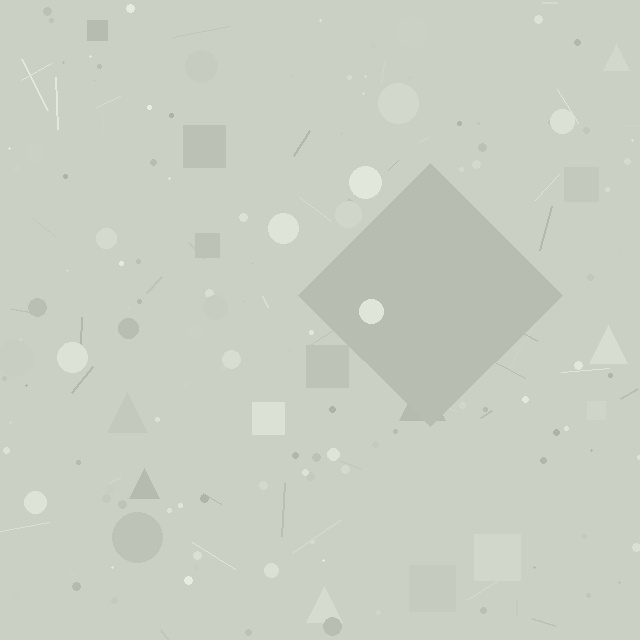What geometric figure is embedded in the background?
A diamond is embedded in the background.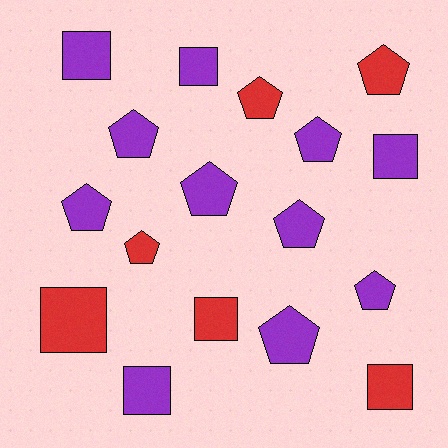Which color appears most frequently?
Purple, with 11 objects.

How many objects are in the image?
There are 17 objects.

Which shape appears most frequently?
Pentagon, with 10 objects.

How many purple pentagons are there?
There are 7 purple pentagons.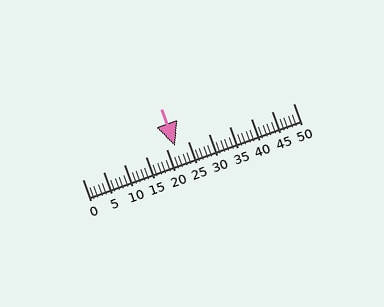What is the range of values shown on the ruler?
The ruler shows values from 0 to 50.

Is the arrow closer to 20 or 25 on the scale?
The arrow is closer to 20.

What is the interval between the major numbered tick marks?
The major tick marks are spaced 5 units apart.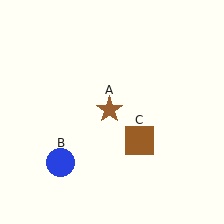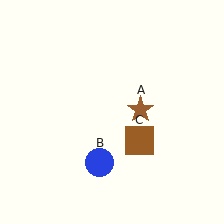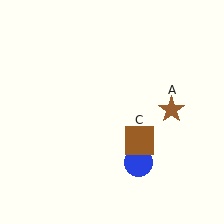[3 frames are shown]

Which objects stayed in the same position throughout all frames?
Brown square (object C) remained stationary.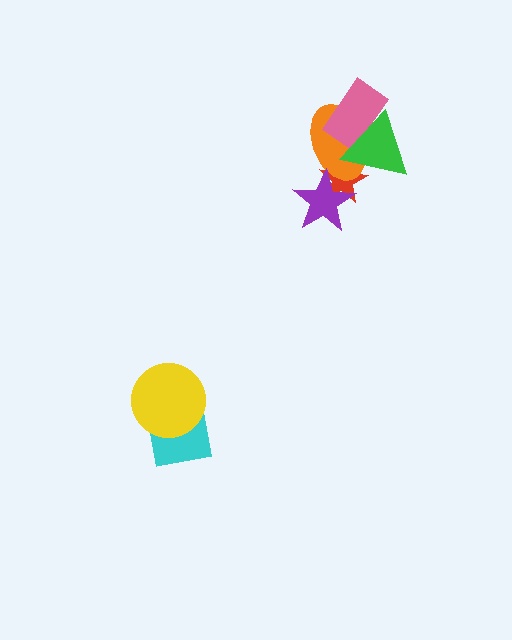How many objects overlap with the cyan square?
1 object overlaps with the cyan square.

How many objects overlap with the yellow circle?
1 object overlaps with the yellow circle.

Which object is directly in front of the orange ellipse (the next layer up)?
The pink rectangle is directly in front of the orange ellipse.